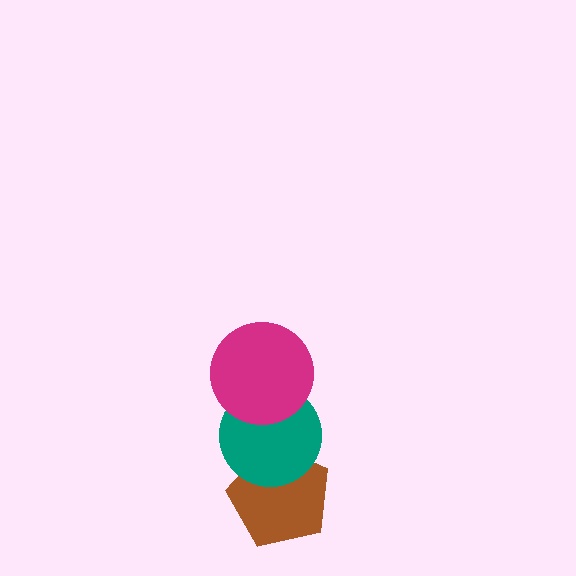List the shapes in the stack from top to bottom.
From top to bottom: the magenta circle, the teal circle, the brown pentagon.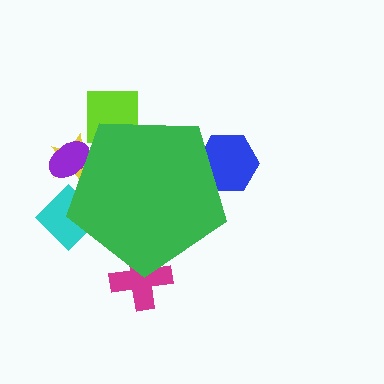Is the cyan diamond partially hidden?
Yes, the cyan diamond is partially hidden behind the green pentagon.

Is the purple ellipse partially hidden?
Yes, the purple ellipse is partially hidden behind the green pentagon.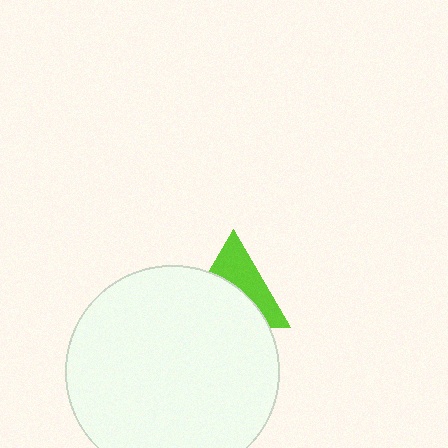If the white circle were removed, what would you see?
You would see the complete lime triangle.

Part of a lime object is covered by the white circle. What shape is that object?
It is a triangle.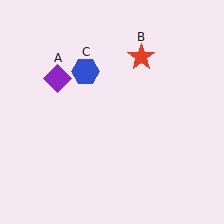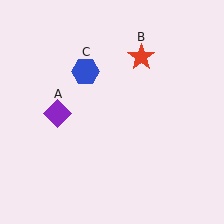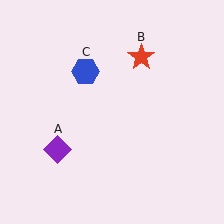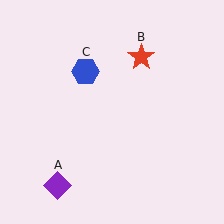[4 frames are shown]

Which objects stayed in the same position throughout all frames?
Red star (object B) and blue hexagon (object C) remained stationary.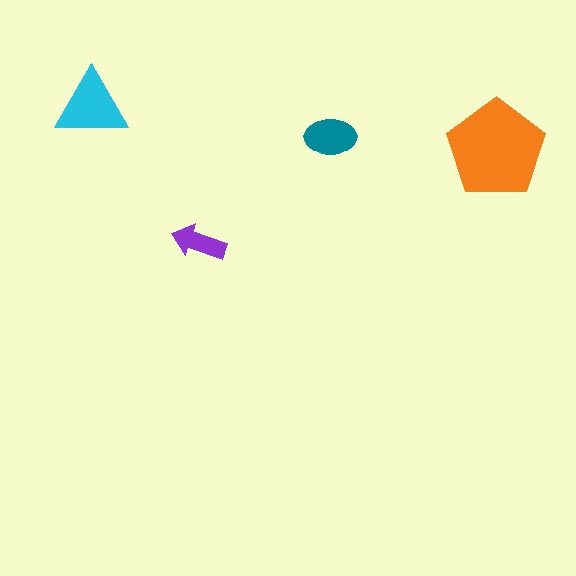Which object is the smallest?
The purple arrow.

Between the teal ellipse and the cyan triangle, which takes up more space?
The cyan triangle.